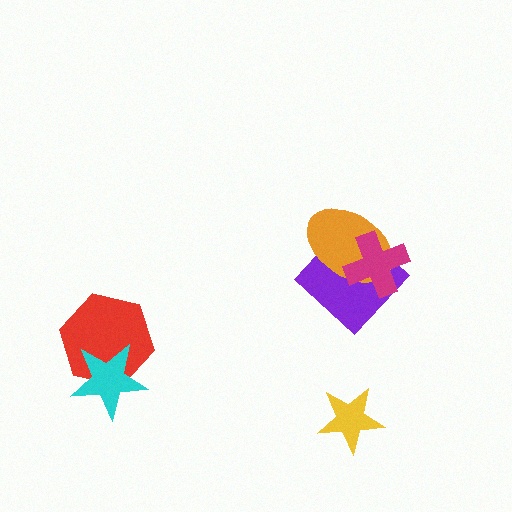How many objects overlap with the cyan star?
1 object overlaps with the cyan star.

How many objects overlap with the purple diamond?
2 objects overlap with the purple diamond.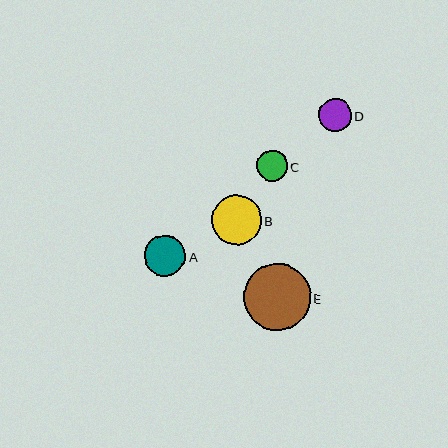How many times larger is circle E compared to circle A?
Circle E is approximately 1.6 times the size of circle A.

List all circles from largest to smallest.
From largest to smallest: E, B, A, D, C.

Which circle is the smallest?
Circle C is the smallest with a size of approximately 31 pixels.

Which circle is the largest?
Circle E is the largest with a size of approximately 67 pixels.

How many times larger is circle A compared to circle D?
Circle A is approximately 1.3 times the size of circle D.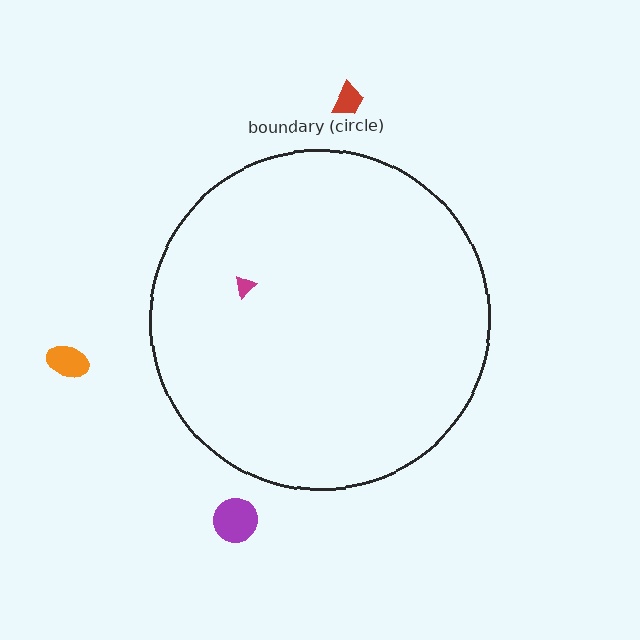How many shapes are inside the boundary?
1 inside, 3 outside.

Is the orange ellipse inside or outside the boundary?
Outside.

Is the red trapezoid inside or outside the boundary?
Outside.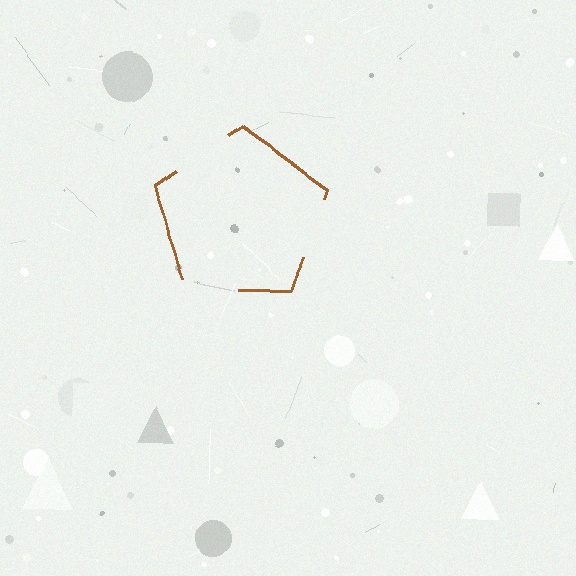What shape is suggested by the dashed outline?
The dashed outline suggests a pentagon.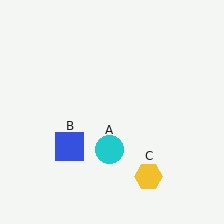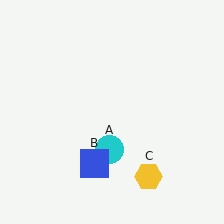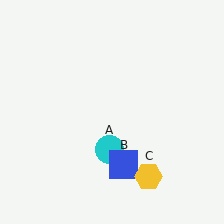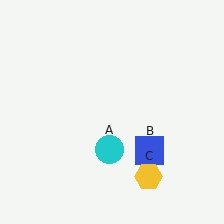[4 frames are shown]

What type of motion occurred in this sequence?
The blue square (object B) rotated counterclockwise around the center of the scene.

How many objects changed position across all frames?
1 object changed position: blue square (object B).